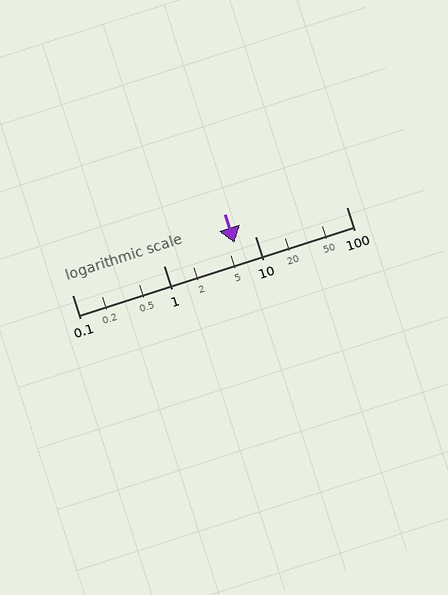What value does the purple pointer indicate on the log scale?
The pointer indicates approximately 5.9.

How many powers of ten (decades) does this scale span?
The scale spans 3 decades, from 0.1 to 100.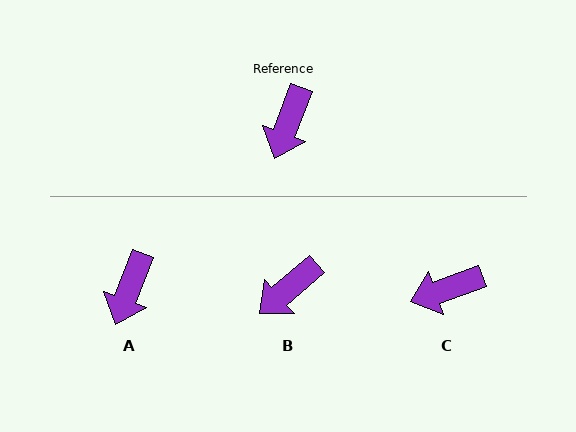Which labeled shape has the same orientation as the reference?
A.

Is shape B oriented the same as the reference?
No, it is off by about 28 degrees.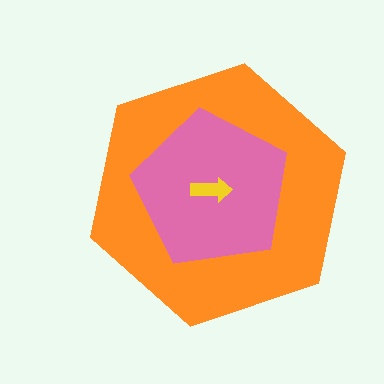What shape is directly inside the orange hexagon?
The pink pentagon.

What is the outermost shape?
The orange hexagon.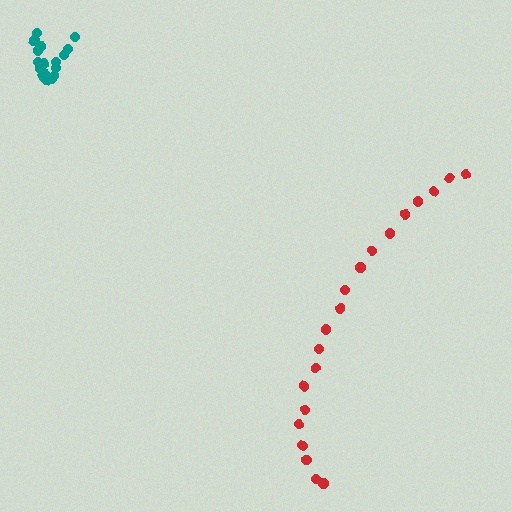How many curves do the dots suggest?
There are 2 distinct paths.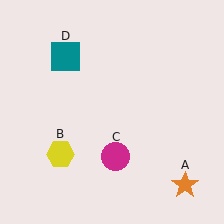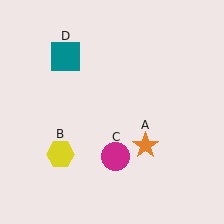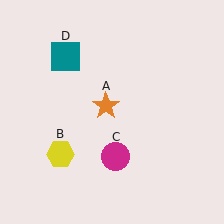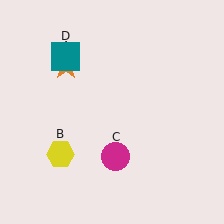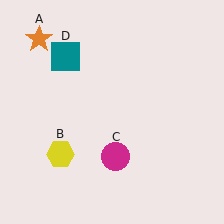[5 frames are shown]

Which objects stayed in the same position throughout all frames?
Yellow hexagon (object B) and magenta circle (object C) and teal square (object D) remained stationary.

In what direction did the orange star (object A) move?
The orange star (object A) moved up and to the left.